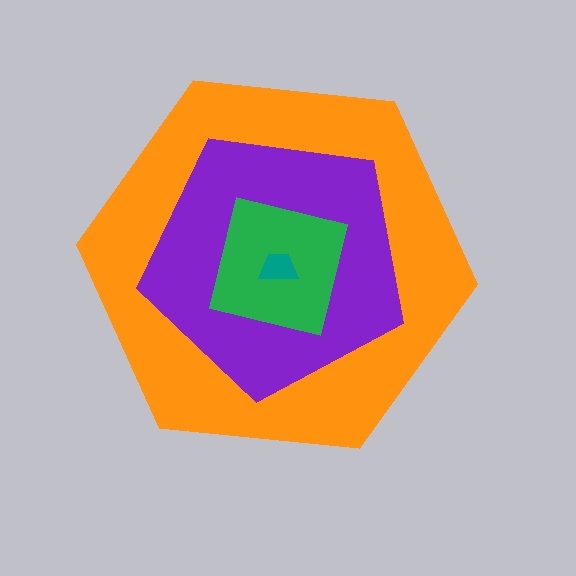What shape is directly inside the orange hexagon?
The purple pentagon.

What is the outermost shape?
The orange hexagon.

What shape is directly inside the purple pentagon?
The green square.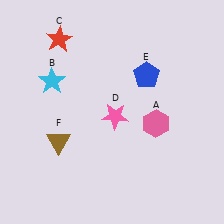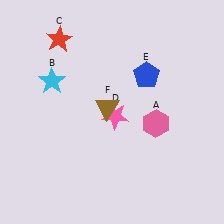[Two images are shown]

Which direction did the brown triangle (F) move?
The brown triangle (F) moved right.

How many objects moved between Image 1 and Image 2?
1 object moved between the two images.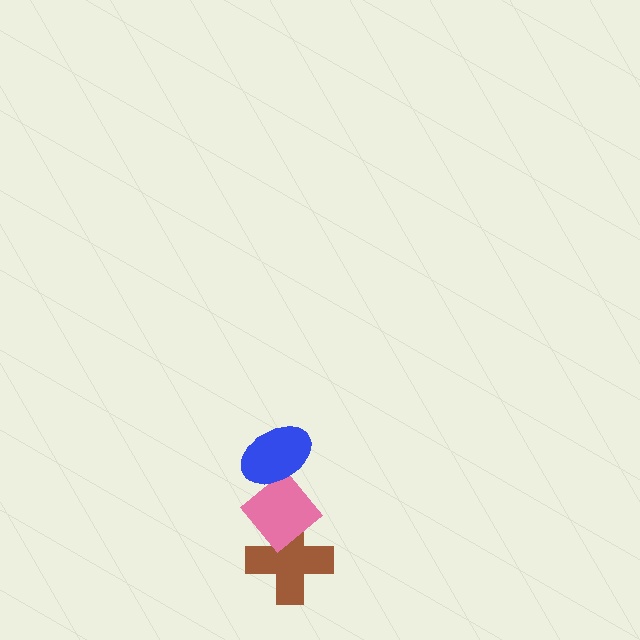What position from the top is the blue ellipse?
The blue ellipse is 1st from the top.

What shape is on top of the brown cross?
The pink diamond is on top of the brown cross.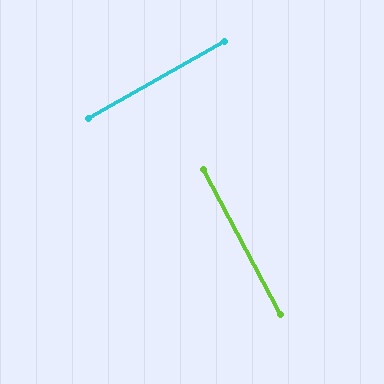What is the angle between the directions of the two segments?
Approximately 89 degrees.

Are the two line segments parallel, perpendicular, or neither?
Perpendicular — they meet at approximately 89°.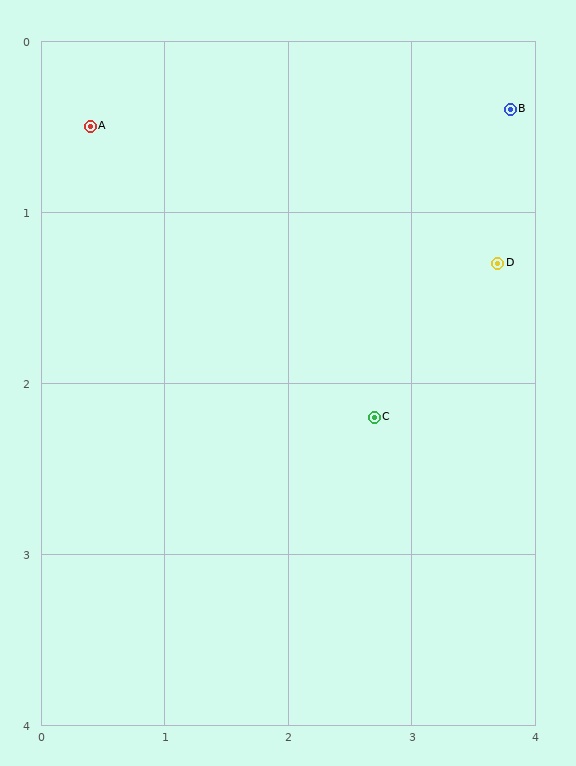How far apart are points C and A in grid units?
Points C and A are about 2.9 grid units apart.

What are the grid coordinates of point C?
Point C is at approximately (2.7, 2.2).